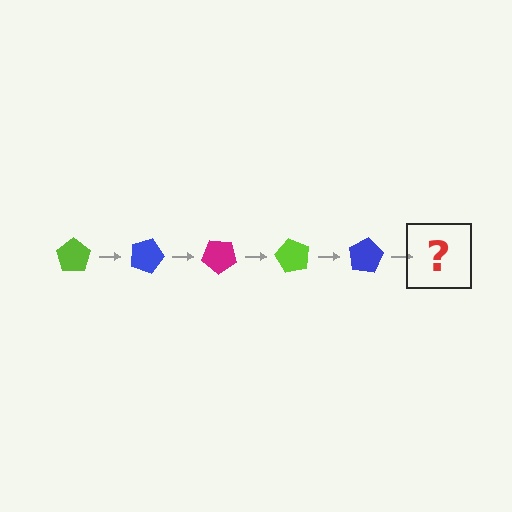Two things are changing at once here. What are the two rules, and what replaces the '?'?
The two rules are that it rotates 20 degrees each step and the color cycles through lime, blue, and magenta. The '?' should be a magenta pentagon, rotated 100 degrees from the start.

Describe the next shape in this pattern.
It should be a magenta pentagon, rotated 100 degrees from the start.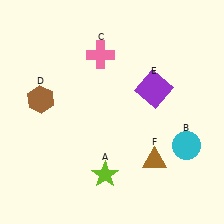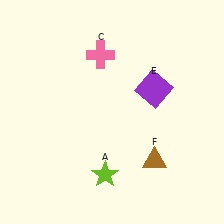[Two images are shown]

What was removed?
The cyan circle (B), the brown hexagon (D) were removed in Image 2.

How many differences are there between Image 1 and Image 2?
There are 2 differences between the two images.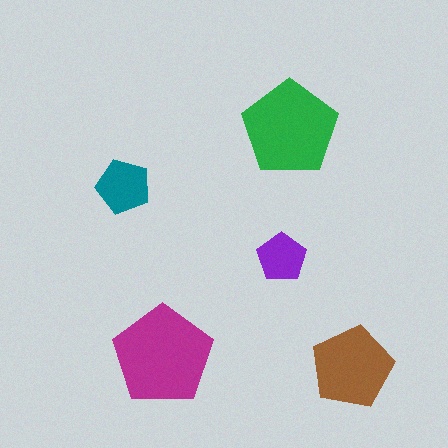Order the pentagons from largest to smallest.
the magenta one, the green one, the brown one, the teal one, the purple one.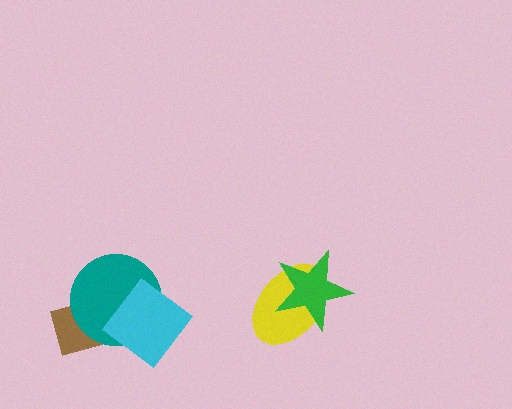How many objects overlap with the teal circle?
2 objects overlap with the teal circle.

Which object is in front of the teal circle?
The cyan diamond is in front of the teal circle.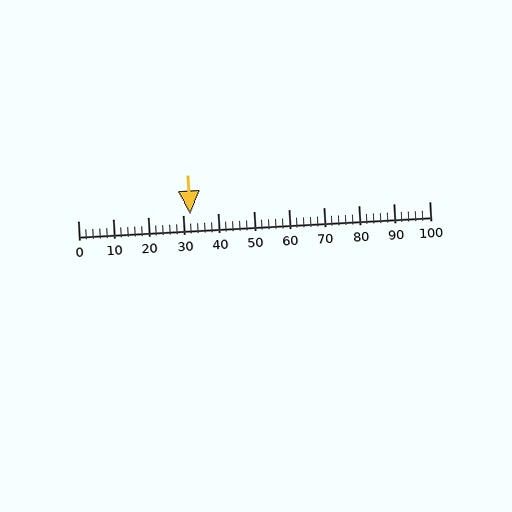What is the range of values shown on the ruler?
The ruler shows values from 0 to 100.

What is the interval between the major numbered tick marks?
The major tick marks are spaced 10 units apart.